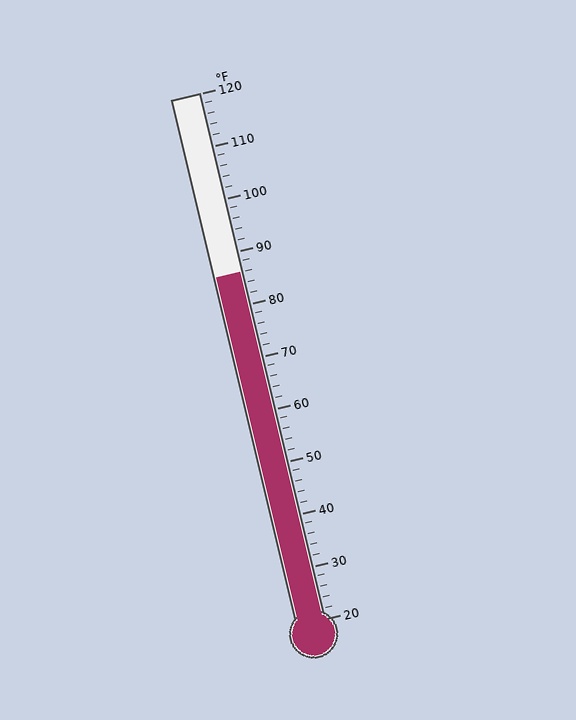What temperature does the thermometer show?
The thermometer shows approximately 86°F.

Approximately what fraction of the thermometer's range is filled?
The thermometer is filled to approximately 65% of its range.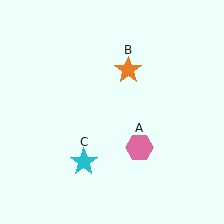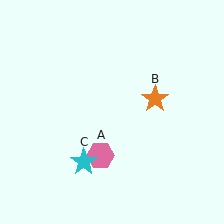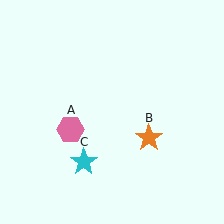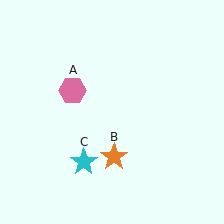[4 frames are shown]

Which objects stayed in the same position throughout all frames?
Cyan star (object C) remained stationary.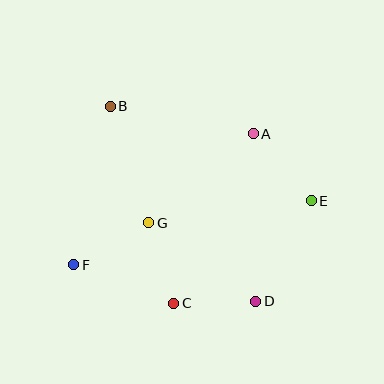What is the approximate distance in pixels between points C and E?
The distance between C and E is approximately 172 pixels.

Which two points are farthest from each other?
Points E and F are farthest from each other.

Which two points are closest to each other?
Points C and D are closest to each other.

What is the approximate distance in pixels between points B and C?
The distance between B and C is approximately 207 pixels.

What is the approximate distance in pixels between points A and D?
The distance between A and D is approximately 168 pixels.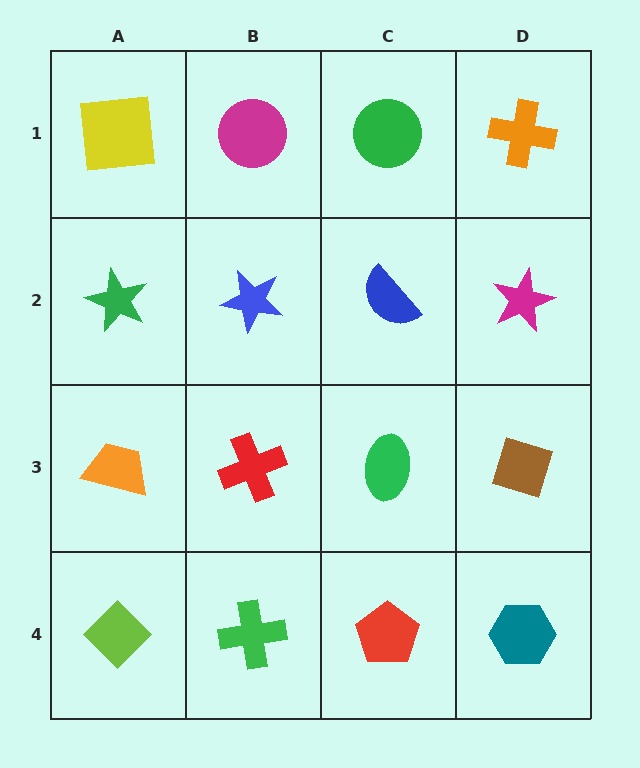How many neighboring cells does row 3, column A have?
3.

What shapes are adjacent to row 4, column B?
A red cross (row 3, column B), a lime diamond (row 4, column A), a red pentagon (row 4, column C).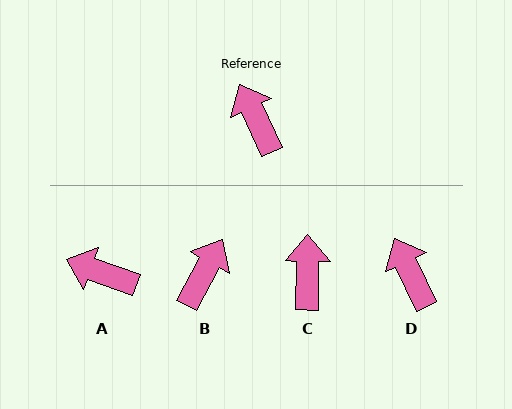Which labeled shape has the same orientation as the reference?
D.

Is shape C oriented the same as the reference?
No, it is off by about 26 degrees.